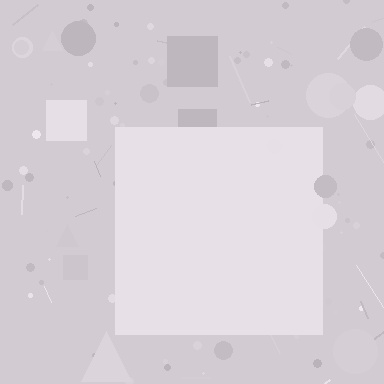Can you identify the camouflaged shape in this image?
The camouflaged shape is a square.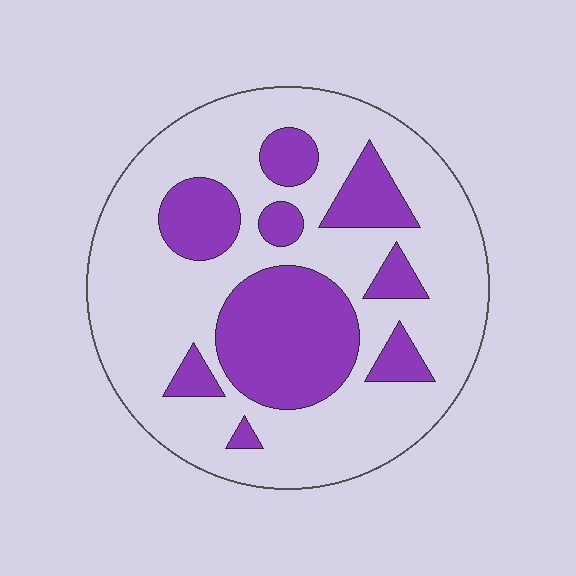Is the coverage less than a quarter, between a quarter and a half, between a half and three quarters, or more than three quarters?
Between a quarter and a half.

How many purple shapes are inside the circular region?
9.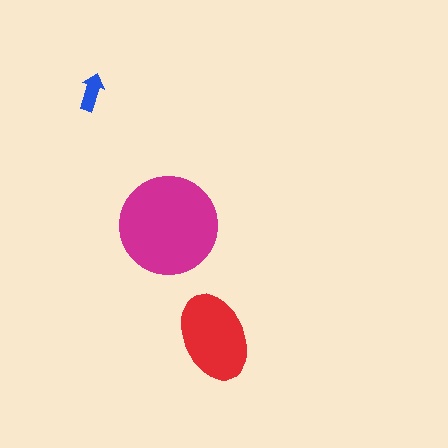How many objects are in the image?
There are 3 objects in the image.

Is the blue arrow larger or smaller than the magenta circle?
Smaller.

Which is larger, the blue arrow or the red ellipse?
The red ellipse.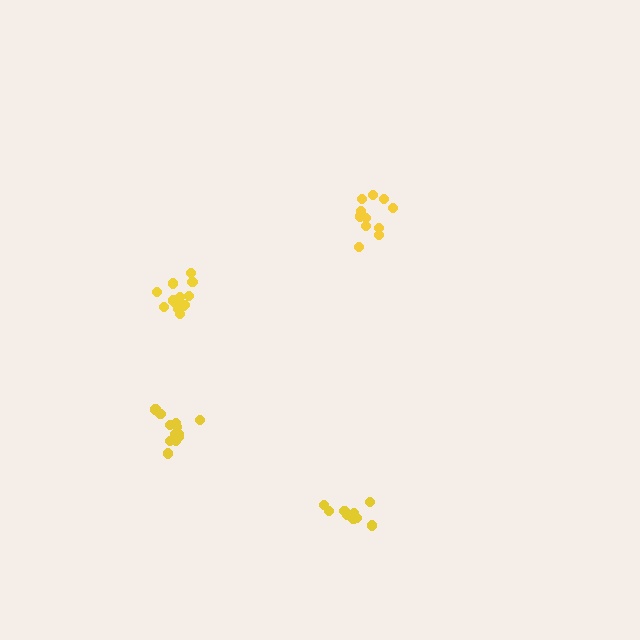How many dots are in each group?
Group 1: 11 dots, Group 2: 11 dots, Group 3: 12 dots, Group 4: 13 dots (47 total).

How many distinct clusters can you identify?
There are 4 distinct clusters.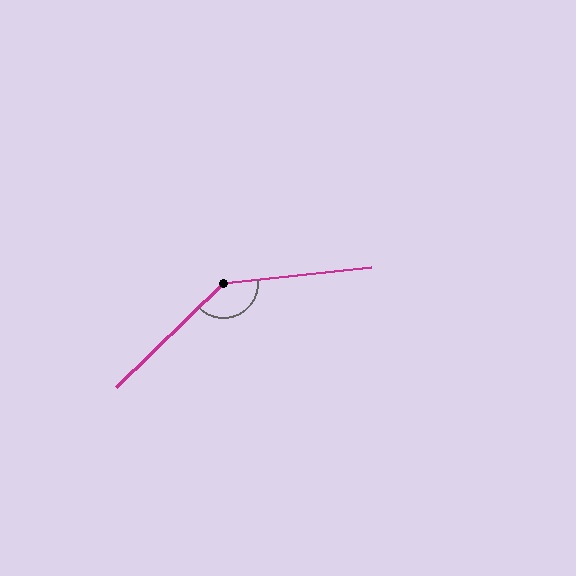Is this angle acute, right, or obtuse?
It is obtuse.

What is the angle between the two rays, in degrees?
Approximately 142 degrees.